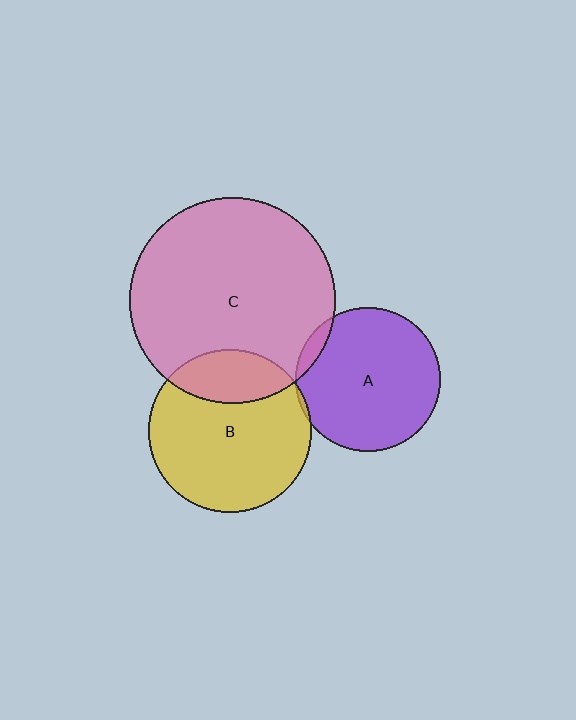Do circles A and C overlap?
Yes.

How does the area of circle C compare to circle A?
Approximately 2.0 times.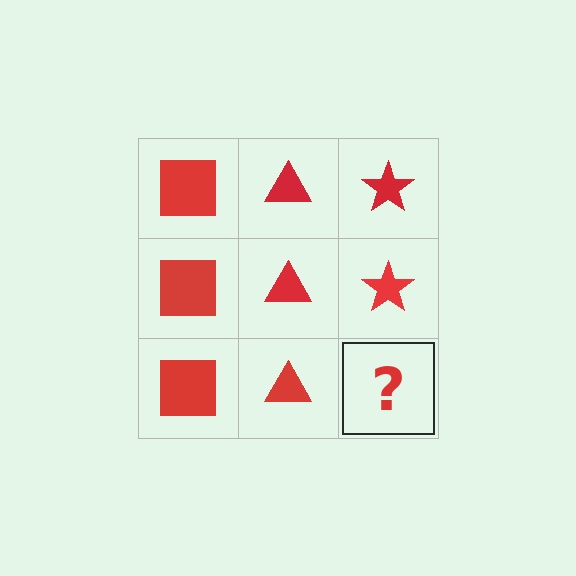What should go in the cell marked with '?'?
The missing cell should contain a red star.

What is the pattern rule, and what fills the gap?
The rule is that each column has a consistent shape. The gap should be filled with a red star.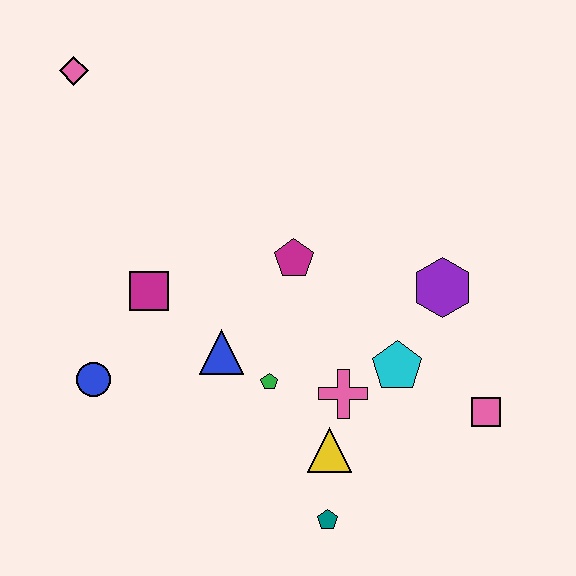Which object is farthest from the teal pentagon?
The pink diamond is farthest from the teal pentagon.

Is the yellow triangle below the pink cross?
Yes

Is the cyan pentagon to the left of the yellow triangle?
No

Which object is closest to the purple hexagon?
The cyan pentagon is closest to the purple hexagon.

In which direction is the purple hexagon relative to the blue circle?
The purple hexagon is to the right of the blue circle.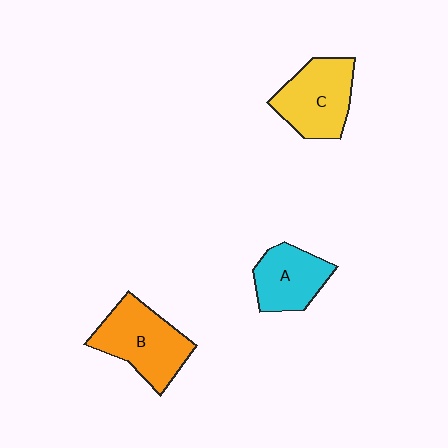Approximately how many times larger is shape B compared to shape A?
Approximately 1.3 times.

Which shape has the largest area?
Shape B (orange).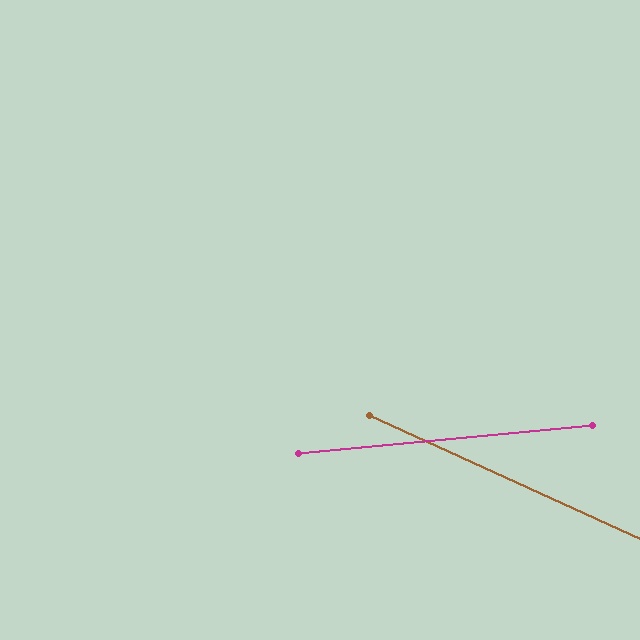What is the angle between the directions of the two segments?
Approximately 30 degrees.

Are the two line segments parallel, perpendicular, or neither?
Neither parallel nor perpendicular — they differ by about 30°.